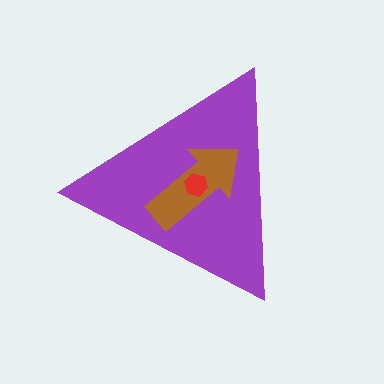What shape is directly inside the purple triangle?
The brown arrow.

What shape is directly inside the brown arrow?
The red hexagon.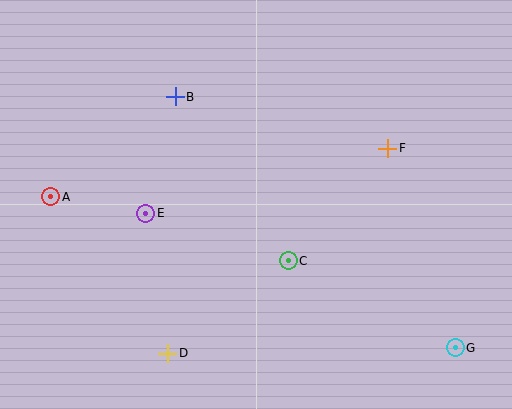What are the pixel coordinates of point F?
Point F is at (388, 148).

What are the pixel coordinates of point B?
Point B is at (175, 97).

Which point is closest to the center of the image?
Point C at (288, 261) is closest to the center.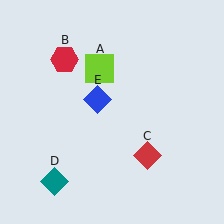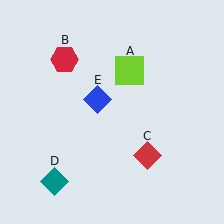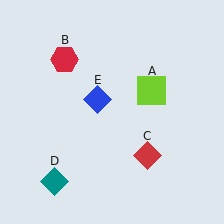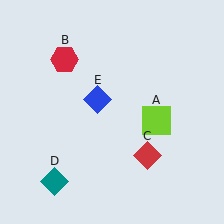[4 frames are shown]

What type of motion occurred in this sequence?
The lime square (object A) rotated clockwise around the center of the scene.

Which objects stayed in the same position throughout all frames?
Red hexagon (object B) and red diamond (object C) and teal diamond (object D) and blue diamond (object E) remained stationary.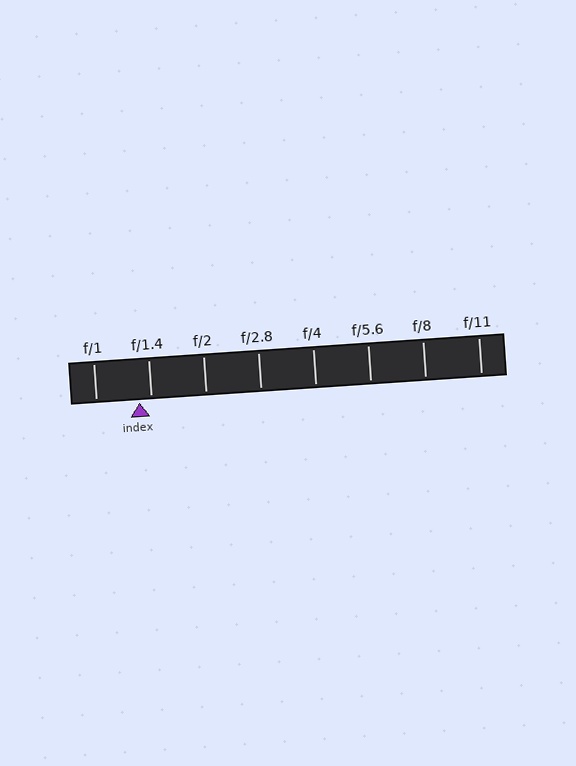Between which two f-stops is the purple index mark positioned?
The index mark is between f/1 and f/1.4.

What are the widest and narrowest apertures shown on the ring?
The widest aperture shown is f/1 and the narrowest is f/11.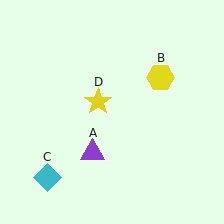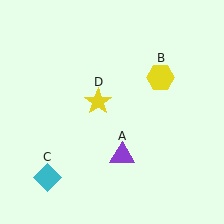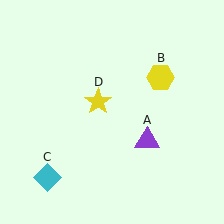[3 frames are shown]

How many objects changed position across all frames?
1 object changed position: purple triangle (object A).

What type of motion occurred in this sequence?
The purple triangle (object A) rotated counterclockwise around the center of the scene.